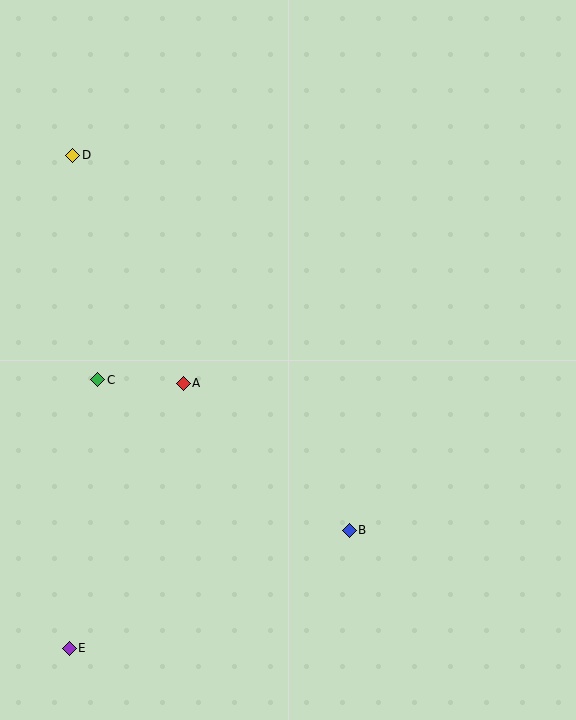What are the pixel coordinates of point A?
Point A is at (183, 383).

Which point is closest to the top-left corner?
Point D is closest to the top-left corner.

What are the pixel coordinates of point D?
Point D is at (73, 155).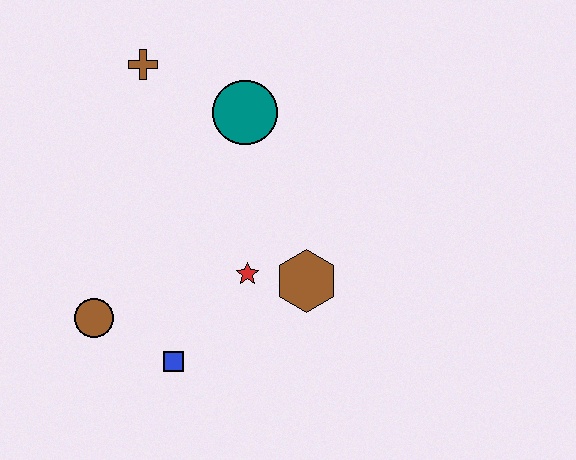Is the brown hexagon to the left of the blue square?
No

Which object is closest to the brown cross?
The teal circle is closest to the brown cross.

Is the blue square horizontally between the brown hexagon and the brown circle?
Yes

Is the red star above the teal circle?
No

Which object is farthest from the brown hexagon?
The brown cross is farthest from the brown hexagon.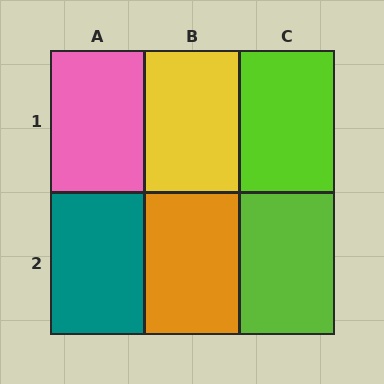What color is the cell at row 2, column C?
Lime.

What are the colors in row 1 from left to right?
Pink, yellow, lime.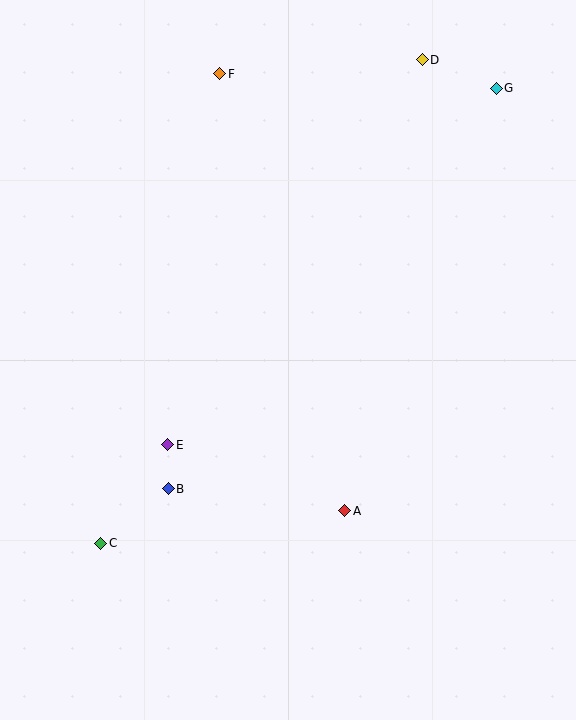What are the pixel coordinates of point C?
Point C is at (101, 543).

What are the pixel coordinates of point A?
Point A is at (345, 511).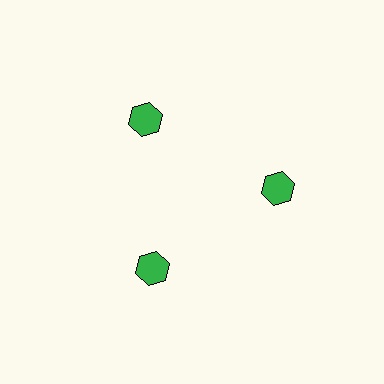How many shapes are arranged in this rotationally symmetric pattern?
There are 3 shapes, arranged in 3 groups of 1.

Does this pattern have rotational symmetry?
Yes, this pattern has 3-fold rotational symmetry. It looks the same after rotating 120 degrees around the center.